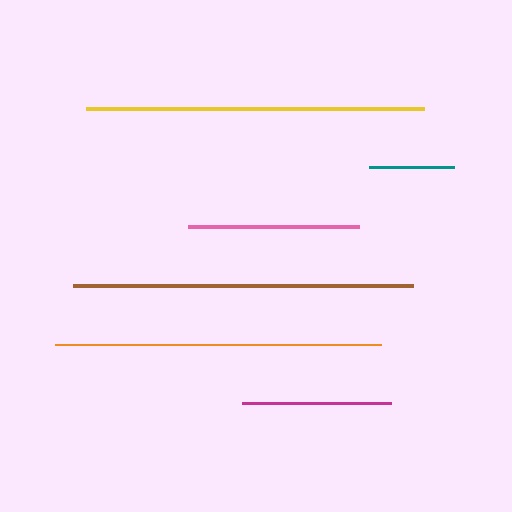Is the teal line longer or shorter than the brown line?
The brown line is longer than the teal line.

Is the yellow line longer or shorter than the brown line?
The brown line is longer than the yellow line.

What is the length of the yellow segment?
The yellow segment is approximately 338 pixels long.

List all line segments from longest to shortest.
From longest to shortest: brown, yellow, orange, pink, magenta, teal.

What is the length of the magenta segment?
The magenta segment is approximately 148 pixels long.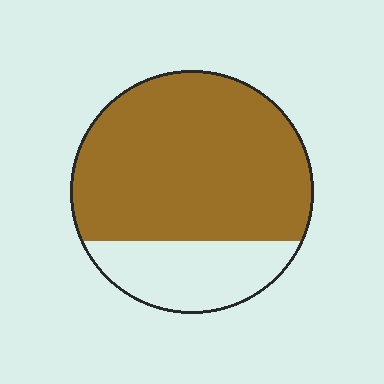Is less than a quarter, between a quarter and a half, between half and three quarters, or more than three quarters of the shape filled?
Between half and three quarters.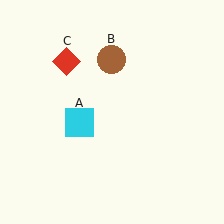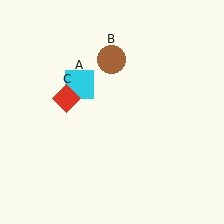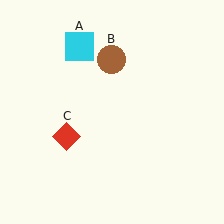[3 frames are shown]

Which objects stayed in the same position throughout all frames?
Brown circle (object B) remained stationary.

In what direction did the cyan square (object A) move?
The cyan square (object A) moved up.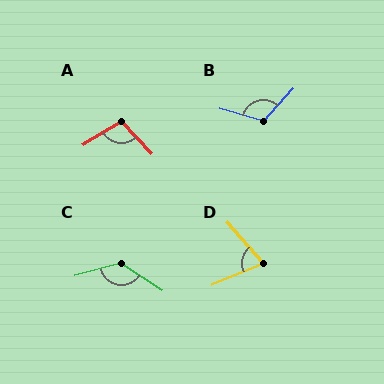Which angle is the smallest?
D, at approximately 71 degrees.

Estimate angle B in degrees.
Approximately 116 degrees.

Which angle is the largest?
C, at approximately 132 degrees.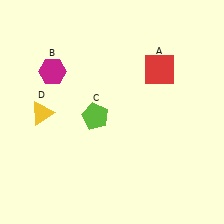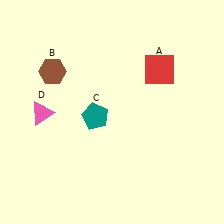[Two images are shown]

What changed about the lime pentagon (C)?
In Image 1, C is lime. In Image 2, it changed to teal.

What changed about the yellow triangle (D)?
In Image 1, D is yellow. In Image 2, it changed to pink.